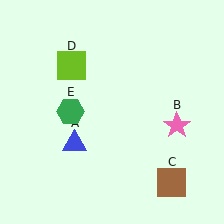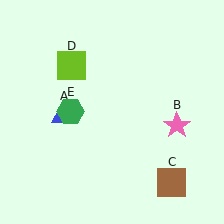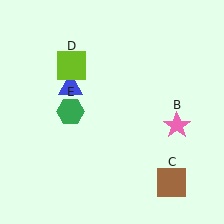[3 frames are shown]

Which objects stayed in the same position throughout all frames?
Pink star (object B) and brown square (object C) and lime square (object D) and green hexagon (object E) remained stationary.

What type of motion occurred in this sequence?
The blue triangle (object A) rotated clockwise around the center of the scene.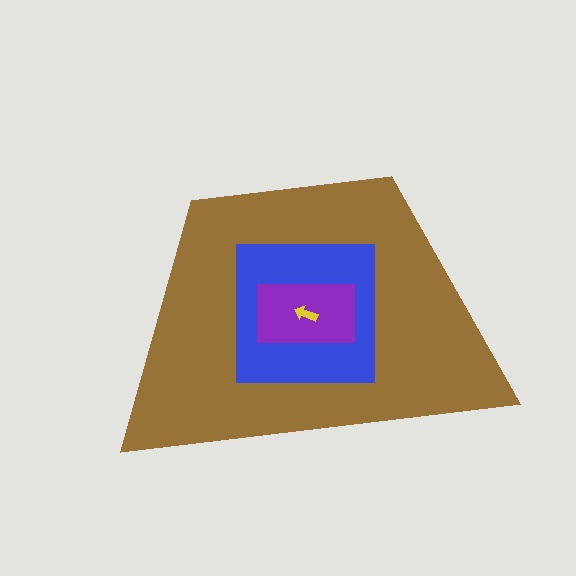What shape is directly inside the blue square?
The purple rectangle.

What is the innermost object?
The yellow arrow.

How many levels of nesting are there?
4.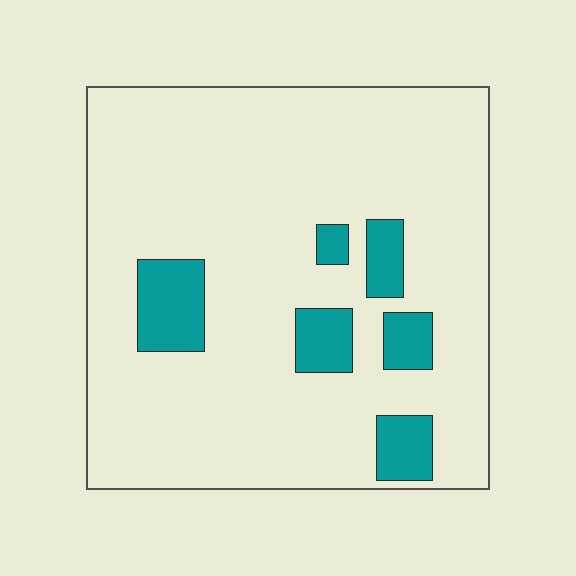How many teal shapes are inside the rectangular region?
6.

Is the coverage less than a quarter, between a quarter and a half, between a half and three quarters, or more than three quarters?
Less than a quarter.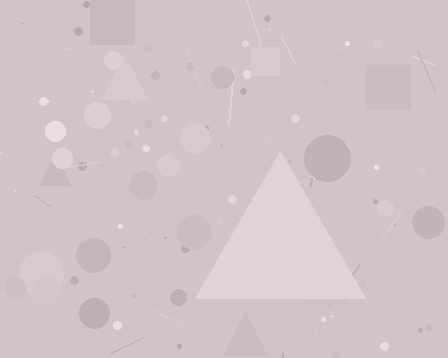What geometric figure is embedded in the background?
A triangle is embedded in the background.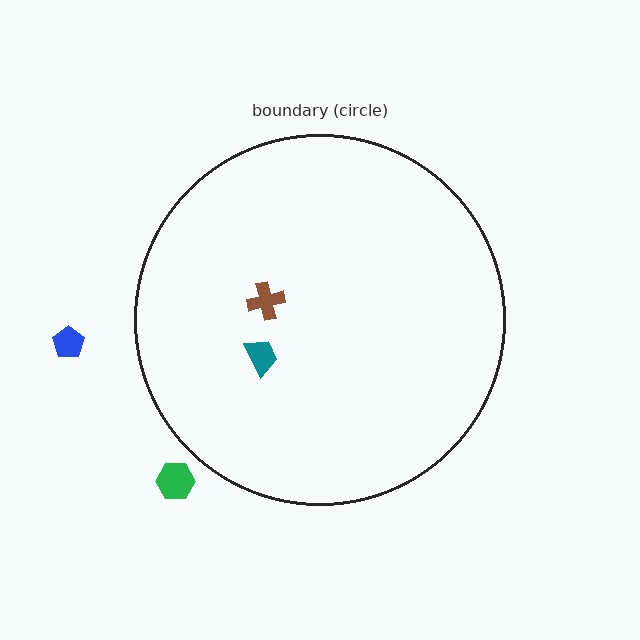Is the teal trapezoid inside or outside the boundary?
Inside.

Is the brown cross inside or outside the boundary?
Inside.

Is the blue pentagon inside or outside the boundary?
Outside.